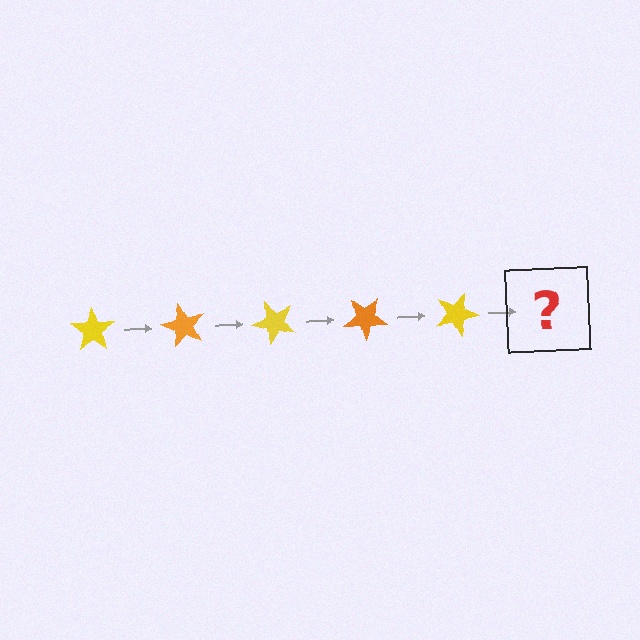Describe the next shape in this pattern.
It should be an orange star, rotated 300 degrees from the start.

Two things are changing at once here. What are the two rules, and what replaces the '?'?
The two rules are that it rotates 60 degrees each step and the color cycles through yellow and orange. The '?' should be an orange star, rotated 300 degrees from the start.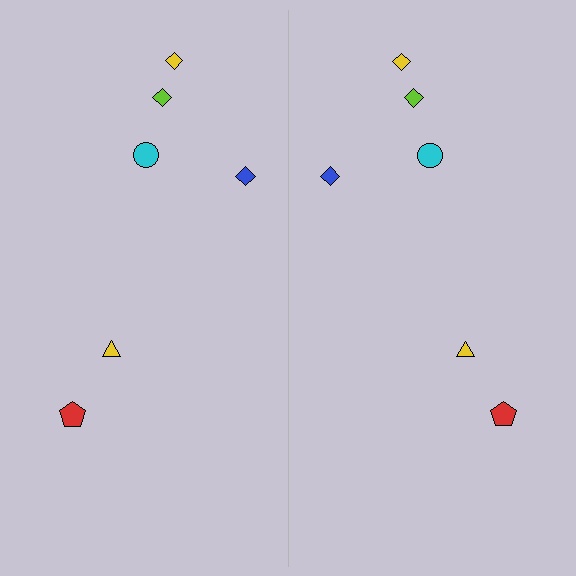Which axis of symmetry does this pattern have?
The pattern has a vertical axis of symmetry running through the center of the image.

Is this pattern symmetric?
Yes, this pattern has bilateral (reflection) symmetry.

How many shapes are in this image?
There are 12 shapes in this image.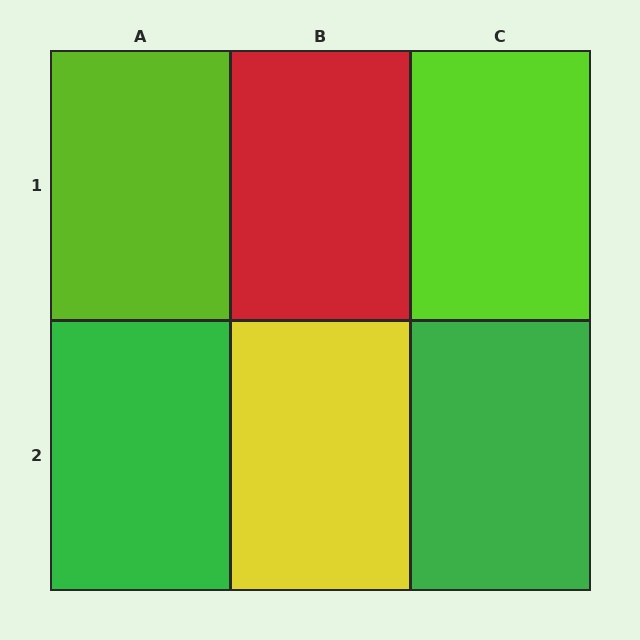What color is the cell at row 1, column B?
Red.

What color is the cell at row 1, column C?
Lime.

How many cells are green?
2 cells are green.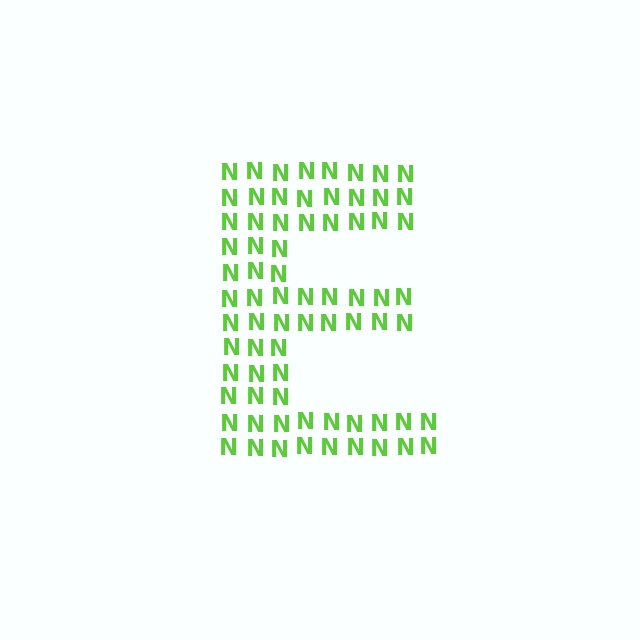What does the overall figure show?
The overall figure shows the letter E.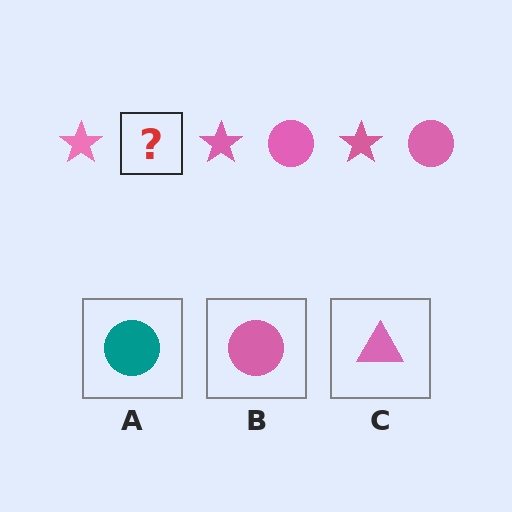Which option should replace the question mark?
Option B.